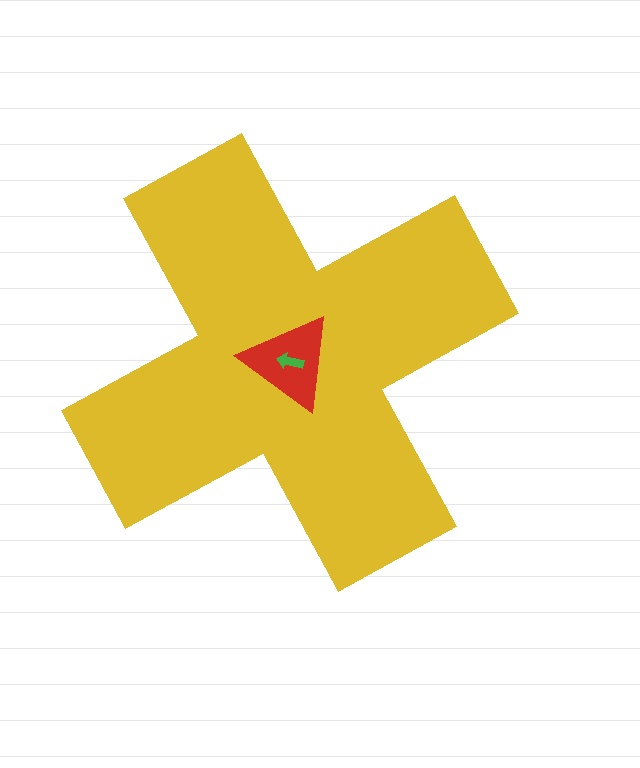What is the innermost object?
The green arrow.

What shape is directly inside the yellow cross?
The red triangle.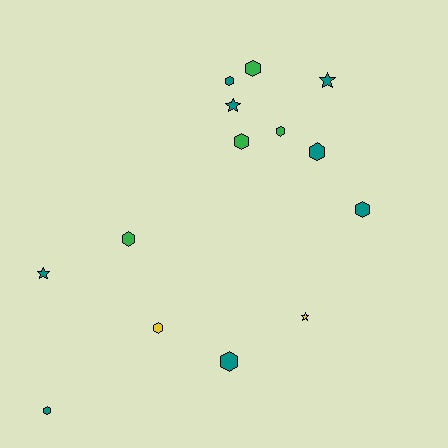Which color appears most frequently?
Teal, with 8 objects.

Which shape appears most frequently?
Hexagon, with 10 objects.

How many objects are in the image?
There are 14 objects.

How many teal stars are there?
There are 3 teal stars.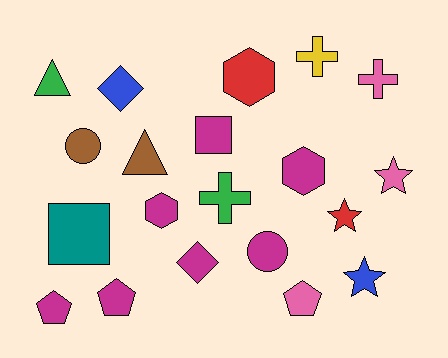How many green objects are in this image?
There are 2 green objects.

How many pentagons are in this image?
There are 3 pentagons.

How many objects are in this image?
There are 20 objects.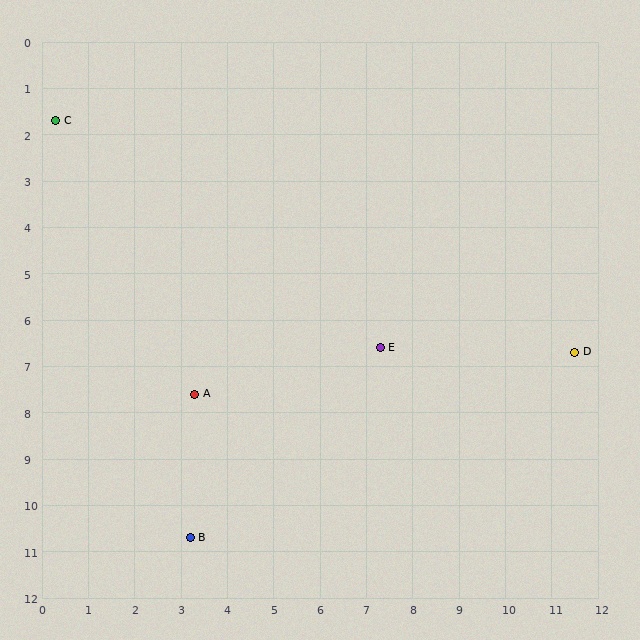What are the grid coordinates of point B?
Point B is at approximately (3.2, 10.7).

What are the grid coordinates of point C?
Point C is at approximately (0.3, 1.7).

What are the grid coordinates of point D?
Point D is at approximately (11.5, 6.7).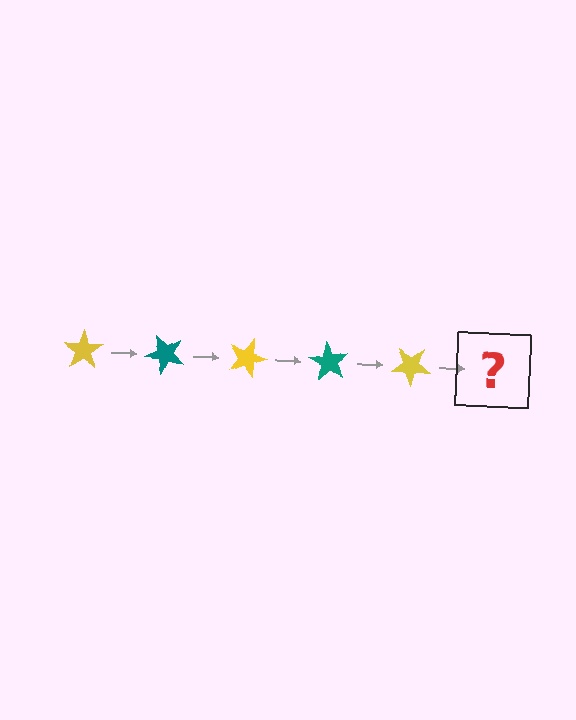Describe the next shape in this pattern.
It should be a teal star, rotated 225 degrees from the start.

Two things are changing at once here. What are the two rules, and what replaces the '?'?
The two rules are that it rotates 45 degrees each step and the color cycles through yellow and teal. The '?' should be a teal star, rotated 225 degrees from the start.